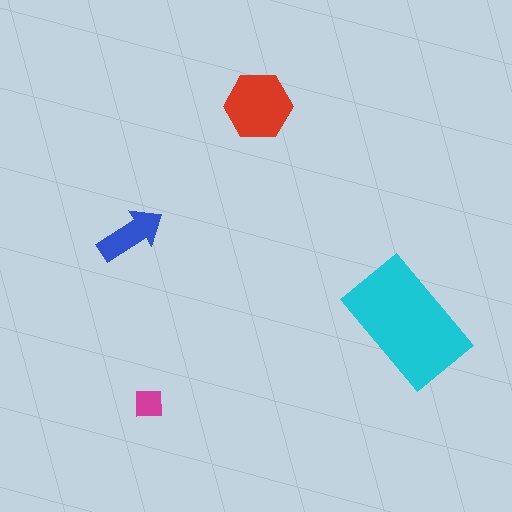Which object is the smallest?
The magenta square.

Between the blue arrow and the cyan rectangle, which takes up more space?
The cyan rectangle.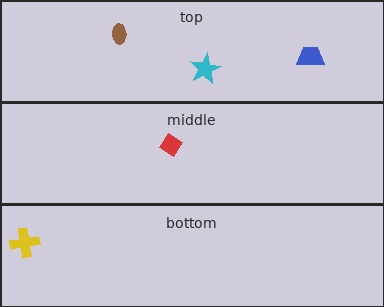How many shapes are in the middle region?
1.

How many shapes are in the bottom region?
1.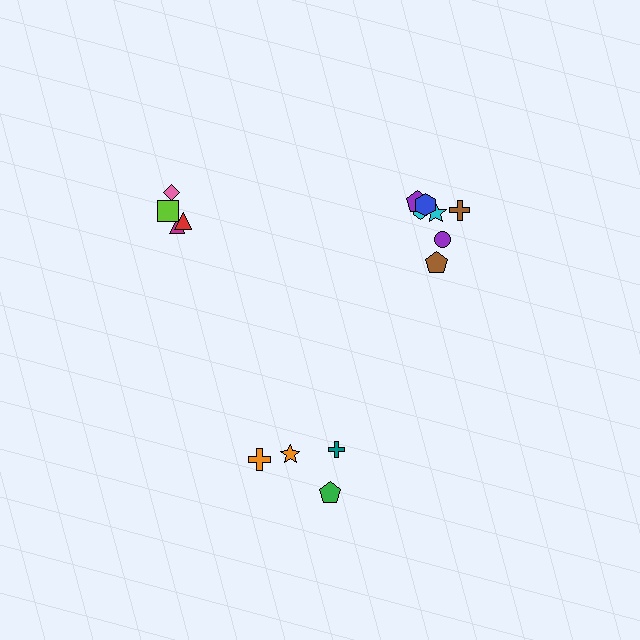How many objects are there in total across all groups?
There are 16 objects.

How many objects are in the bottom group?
There are 4 objects.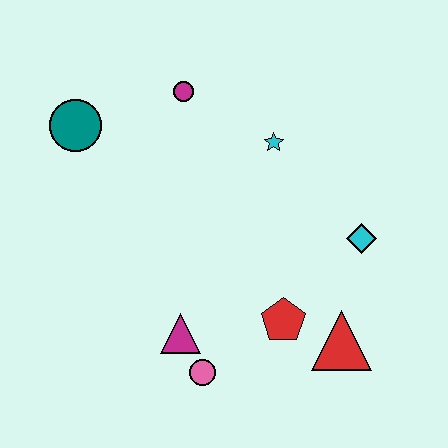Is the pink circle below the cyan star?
Yes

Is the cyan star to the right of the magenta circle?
Yes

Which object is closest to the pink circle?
The magenta triangle is closest to the pink circle.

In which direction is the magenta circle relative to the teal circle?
The magenta circle is to the right of the teal circle.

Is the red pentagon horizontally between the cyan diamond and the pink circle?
Yes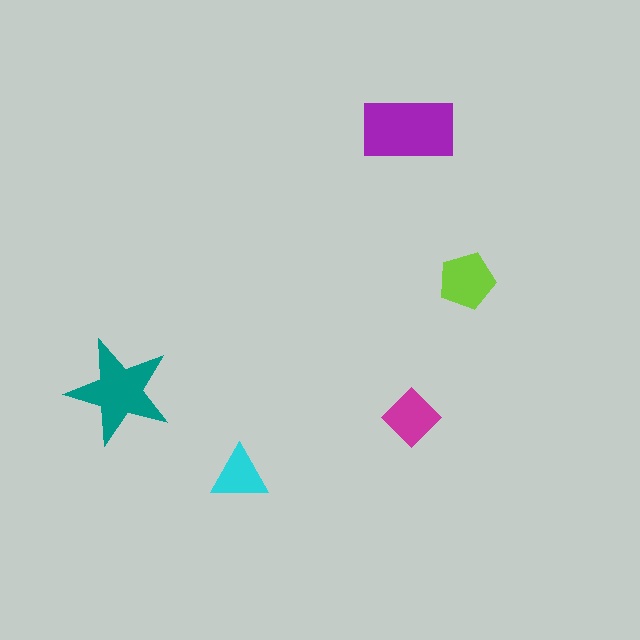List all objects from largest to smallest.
The purple rectangle, the teal star, the lime pentagon, the magenta diamond, the cyan triangle.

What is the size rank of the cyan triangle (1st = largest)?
5th.